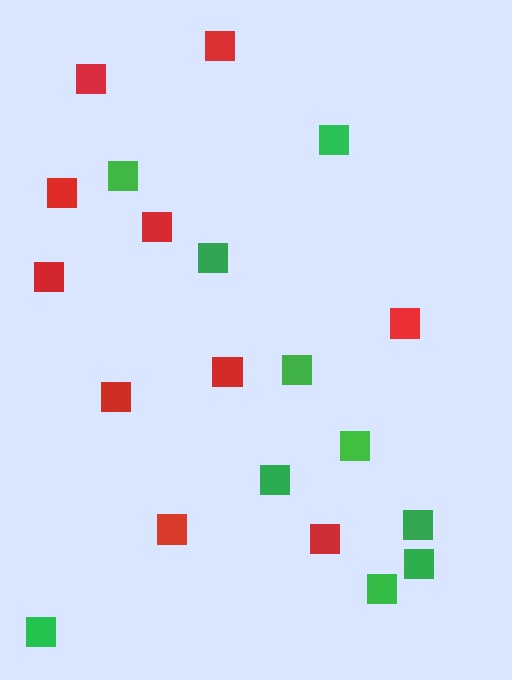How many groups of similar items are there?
There are 2 groups: one group of red squares (10) and one group of green squares (10).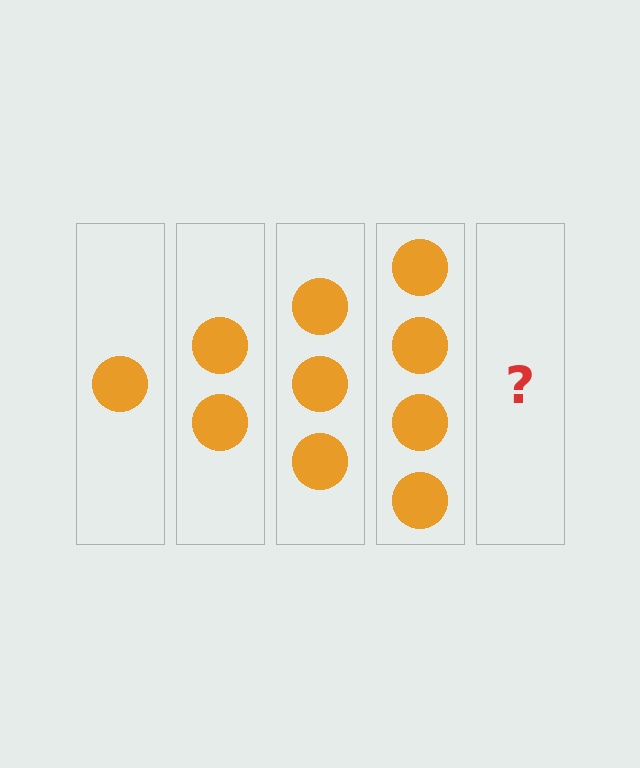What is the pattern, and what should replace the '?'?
The pattern is that each step adds one more circle. The '?' should be 5 circles.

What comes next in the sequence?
The next element should be 5 circles.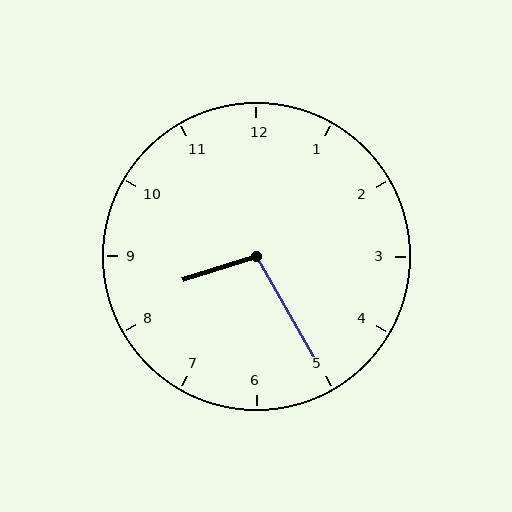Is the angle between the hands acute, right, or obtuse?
It is obtuse.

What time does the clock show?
8:25.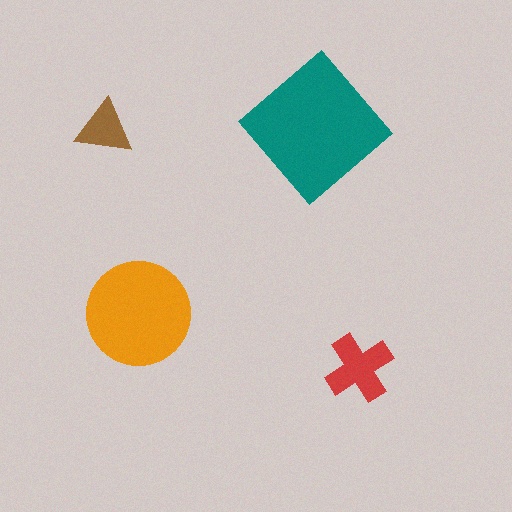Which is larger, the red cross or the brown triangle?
The red cross.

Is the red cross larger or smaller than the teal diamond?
Smaller.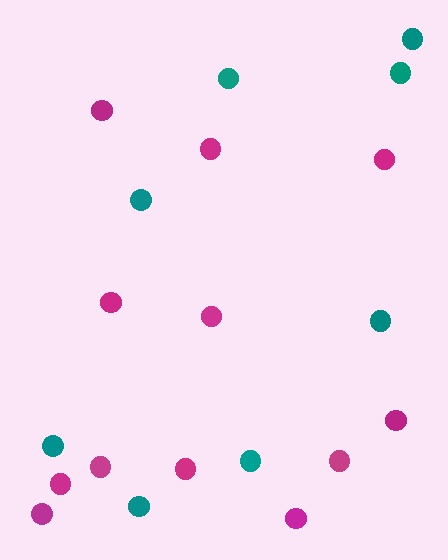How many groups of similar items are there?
There are 2 groups: one group of magenta circles (12) and one group of teal circles (8).